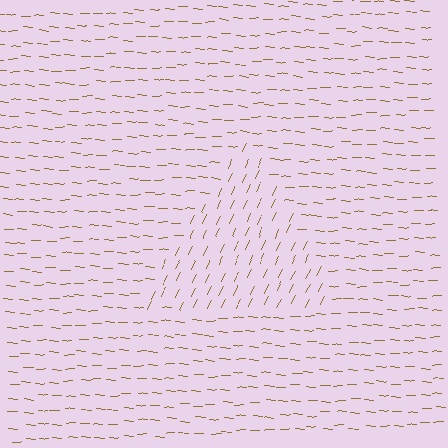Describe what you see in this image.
The image is filled with small brown line segments. A triangle region in the image has lines oriented differently from the surrounding lines, creating a visible texture boundary.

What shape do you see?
I see a triangle.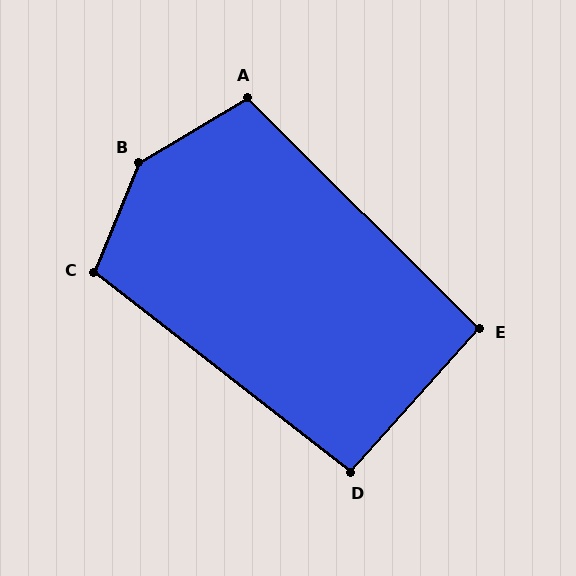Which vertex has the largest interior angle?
B, at approximately 143 degrees.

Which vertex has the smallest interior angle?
E, at approximately 93 degrees.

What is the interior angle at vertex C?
Approximately 106 degrees (obtuse).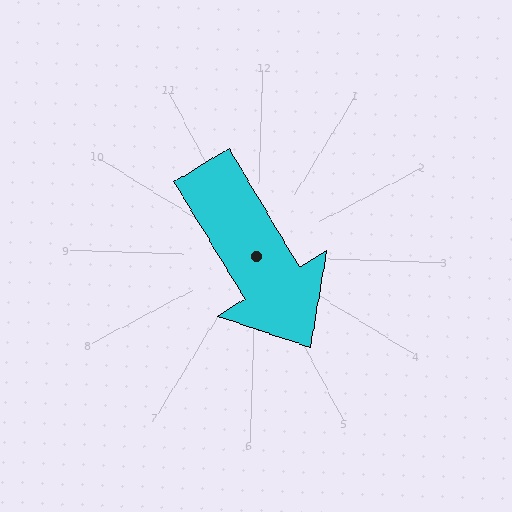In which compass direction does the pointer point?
Southeast.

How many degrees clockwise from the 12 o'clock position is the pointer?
Approximately 147 degrees.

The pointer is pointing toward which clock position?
Roughly 5 o'clock.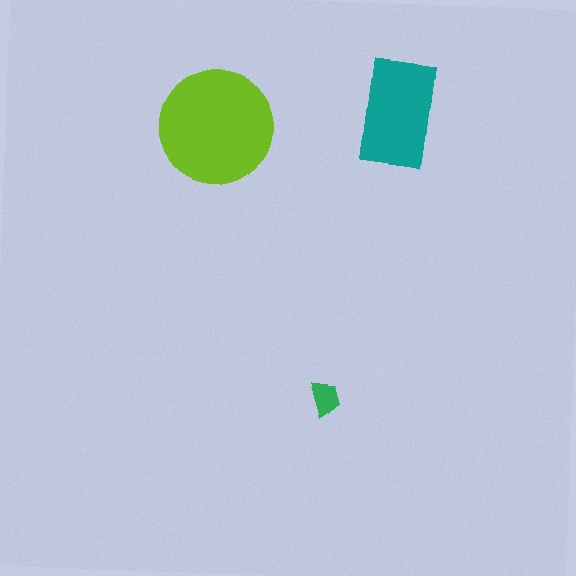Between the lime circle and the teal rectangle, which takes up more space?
The lime circle.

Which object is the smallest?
The green trapezoid.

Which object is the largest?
The lime circle.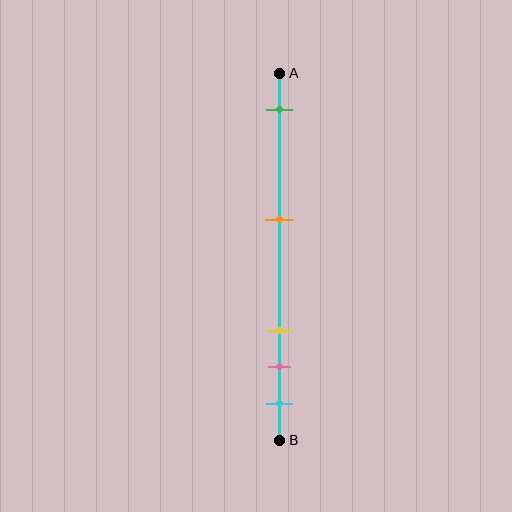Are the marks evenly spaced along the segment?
No, the marks are not evenly spaced.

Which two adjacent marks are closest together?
The pink and cyan marks are the closest adjacent pair.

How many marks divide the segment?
There are 5 marks dividing the segment.